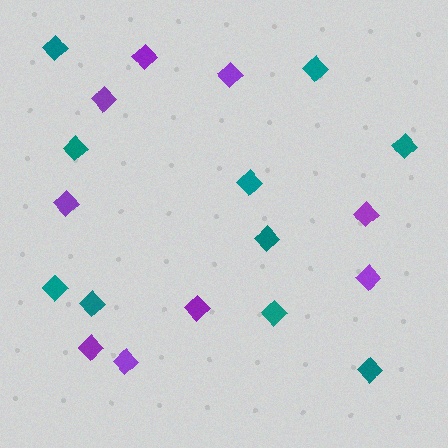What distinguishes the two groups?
There are 2 groups: one group of teal diamonds (10) and one group of purple diamonds (9).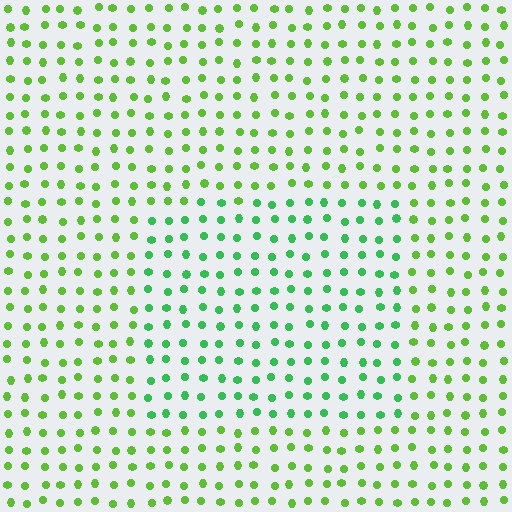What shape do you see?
I see a rectangle.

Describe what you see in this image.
The image is filled with small lime elements in a uniform arrangement. A rectangle-shaped region is visible where the elements are tinted to a slightly different hue, forming a subtle color boundary.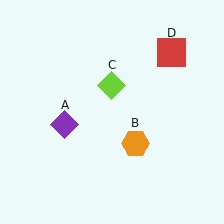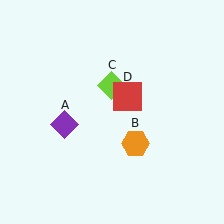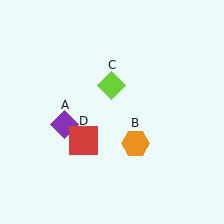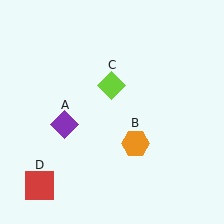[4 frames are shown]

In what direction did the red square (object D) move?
The red square (object D) moved down and to the left.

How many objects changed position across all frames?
1 object changed position: red square (object D).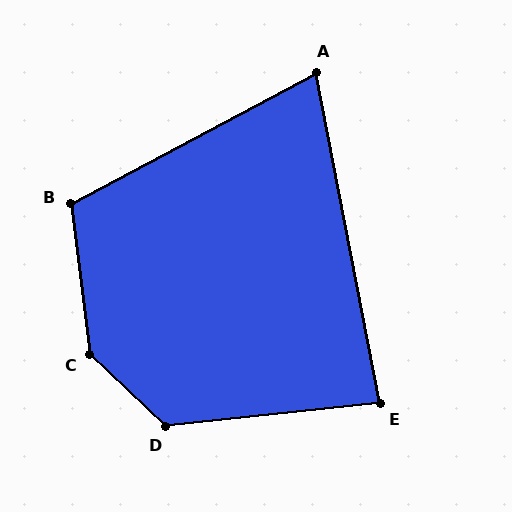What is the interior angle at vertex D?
Approximately 130 degrees (obtuse).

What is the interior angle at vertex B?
Approximately 111 degrees (obtuse).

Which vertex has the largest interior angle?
C, at approximately 141 degrees.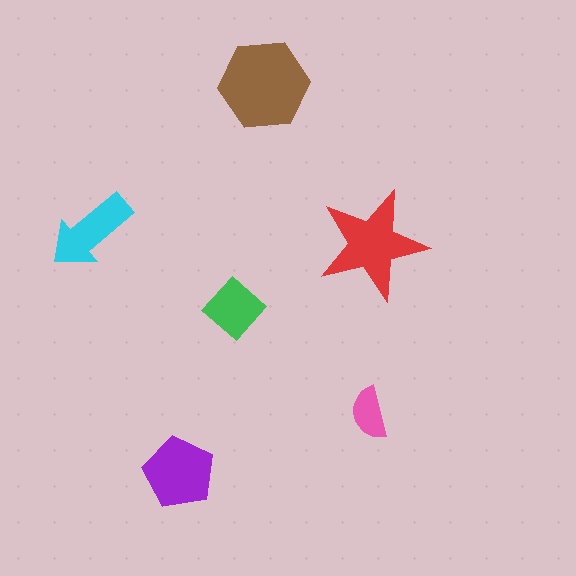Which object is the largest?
The brown hexagon.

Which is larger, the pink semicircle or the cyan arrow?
The cyan arrow.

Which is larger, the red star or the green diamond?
The red star.